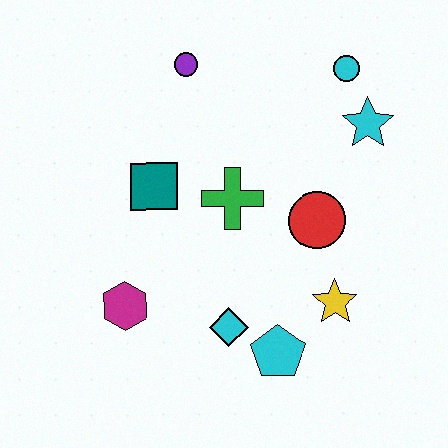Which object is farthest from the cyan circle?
The magenta hexagon is farthest from the cyan circle.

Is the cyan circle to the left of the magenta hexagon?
No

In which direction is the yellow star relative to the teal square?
The yellow star is to the right of the teal square.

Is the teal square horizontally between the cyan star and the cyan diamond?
No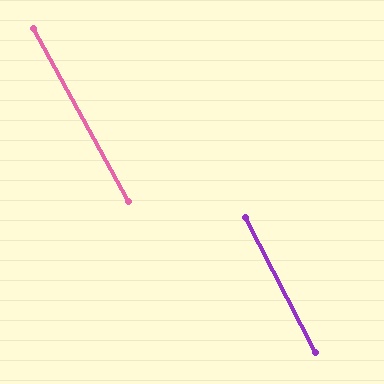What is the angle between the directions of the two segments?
Approximately 2 degrees.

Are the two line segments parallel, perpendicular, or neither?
Parallel — their directions differ by only 1.5°.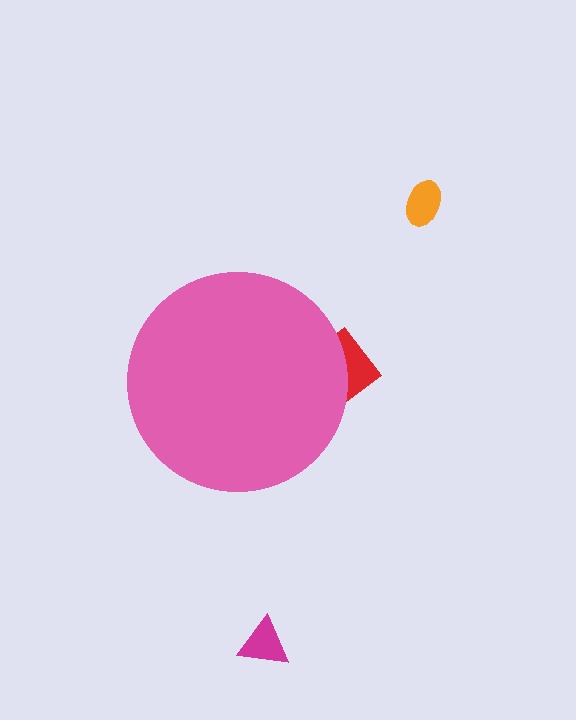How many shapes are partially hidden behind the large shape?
1 shape is partially hidden.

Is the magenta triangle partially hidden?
No, the magenta triangle is fully visible.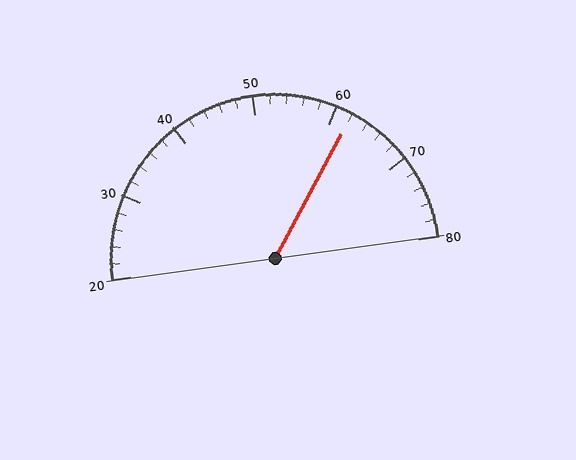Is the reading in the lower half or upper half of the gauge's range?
The reading is in the upper half of the range (20 to 80).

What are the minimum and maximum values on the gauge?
The gauge ranges from 20 to 80.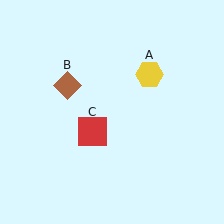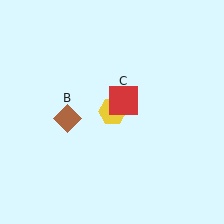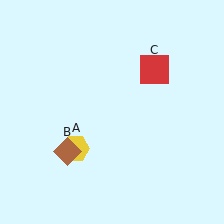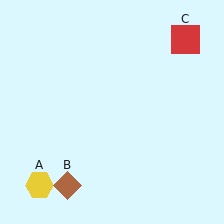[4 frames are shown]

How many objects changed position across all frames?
3 objects changed position: yellow hexagon (object A), brown diamond (object B), red square (object C).